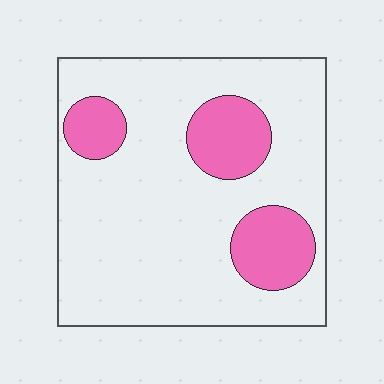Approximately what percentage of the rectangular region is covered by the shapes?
Approximately 20%.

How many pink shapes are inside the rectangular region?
3.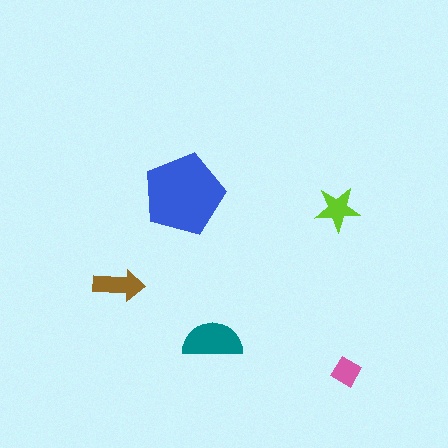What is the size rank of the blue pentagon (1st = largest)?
1st.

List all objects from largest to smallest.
The blue pentagon, the teal semicircle, the brown arrow, the lime star, the pink diamond.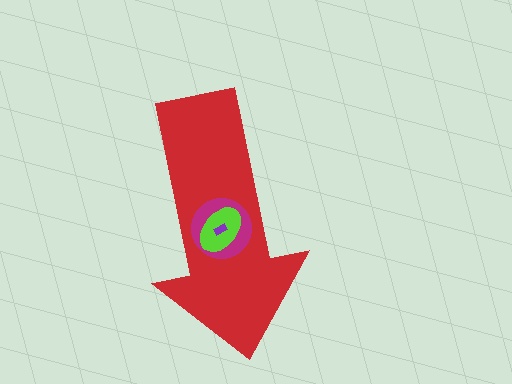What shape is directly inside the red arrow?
The magenta circle.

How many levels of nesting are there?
4.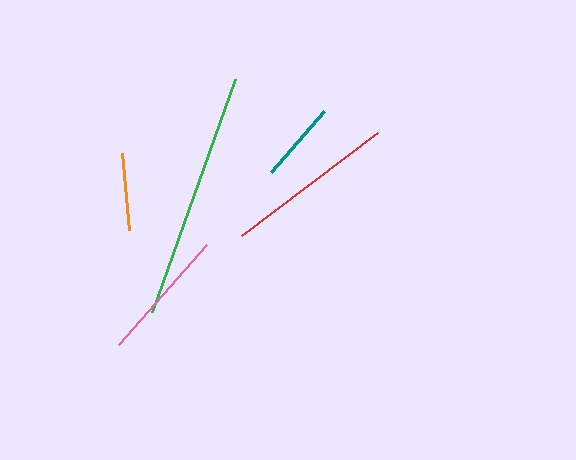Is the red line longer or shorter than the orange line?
The red line is longer than the orange line.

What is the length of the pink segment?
The pink segment is approximately 133 pixels long.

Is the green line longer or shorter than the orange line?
The green line is longer than the orange line.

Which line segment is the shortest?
The orange line is the shortest at approximately 78 pixels.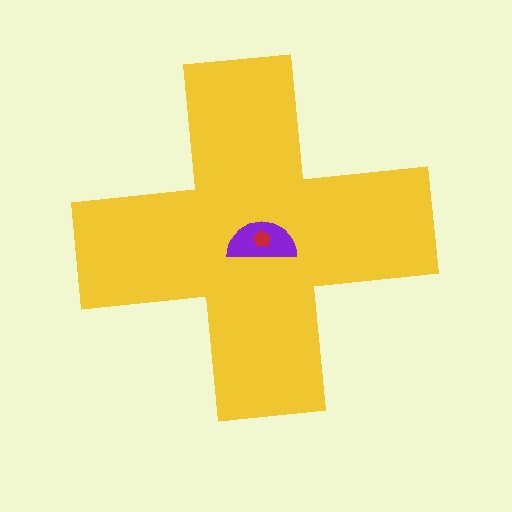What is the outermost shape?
The yellow cross.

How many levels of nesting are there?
3.